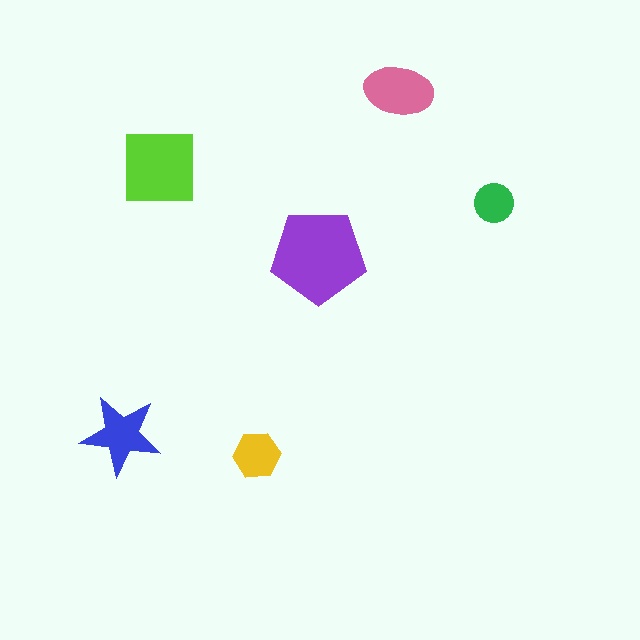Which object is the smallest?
The green circle.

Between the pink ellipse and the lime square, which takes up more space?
The lime square.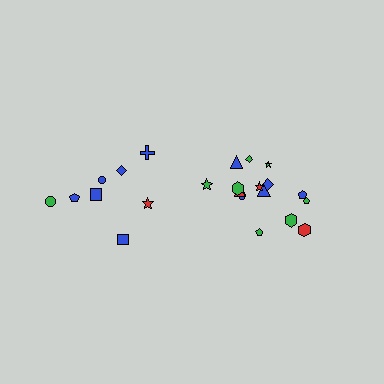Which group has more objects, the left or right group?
The right group.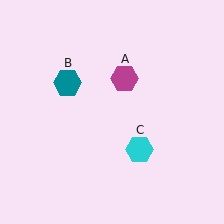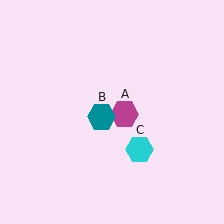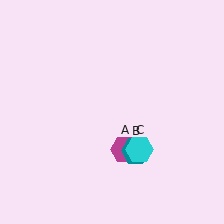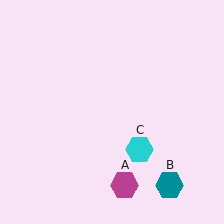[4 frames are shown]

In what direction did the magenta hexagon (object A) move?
The magenta hexagon (object A) moved down.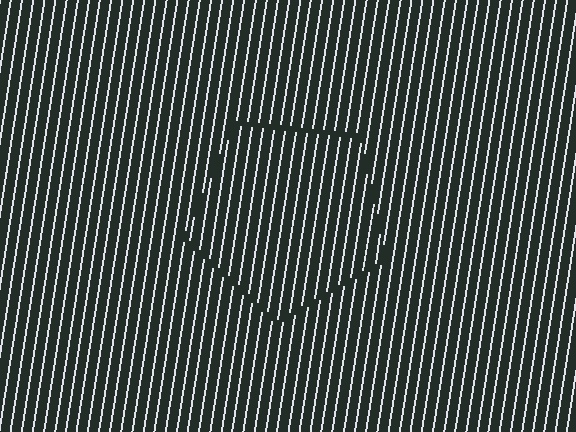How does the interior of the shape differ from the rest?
The interior of the shape contains the same grating, shifted by half a period — the contour is defined by the phase discontinuity where line-ends from the inner and outer gratings abut.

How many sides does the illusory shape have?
5 sides — the line-ends trace a pentagon.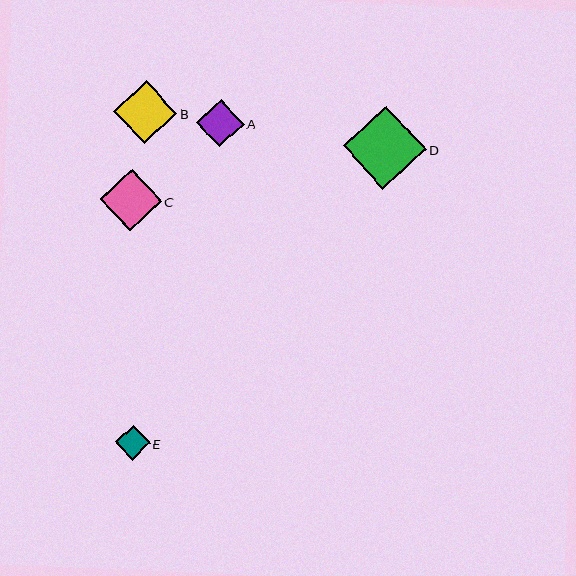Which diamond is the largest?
Diamond D is the largest with a size of approximately 83 pixels.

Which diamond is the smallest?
Diamond E is the smallest with a size of approximately 35 pixels.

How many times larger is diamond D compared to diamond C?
Diamond D is approximately 1.3 times the size of diamond C.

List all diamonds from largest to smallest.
From largest to smallest: D, B, C, A, E.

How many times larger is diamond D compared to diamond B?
Diamond D is approximately 1.3 times the size of diamond B.